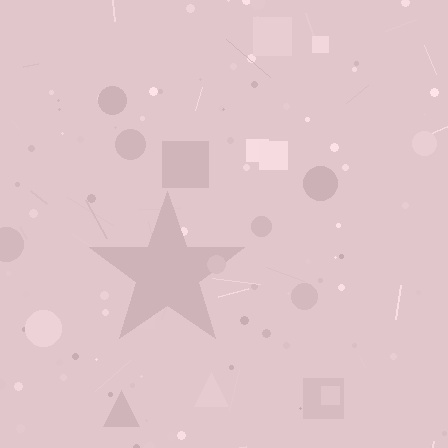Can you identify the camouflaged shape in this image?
The camouflaged shape is a star.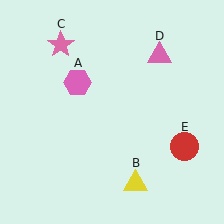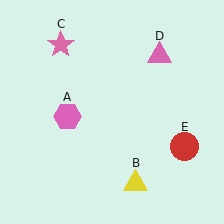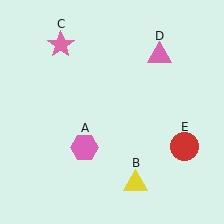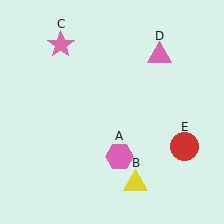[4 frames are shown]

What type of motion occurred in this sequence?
The pink hexagon (object A) rotated counterclockwise around the center of the scene.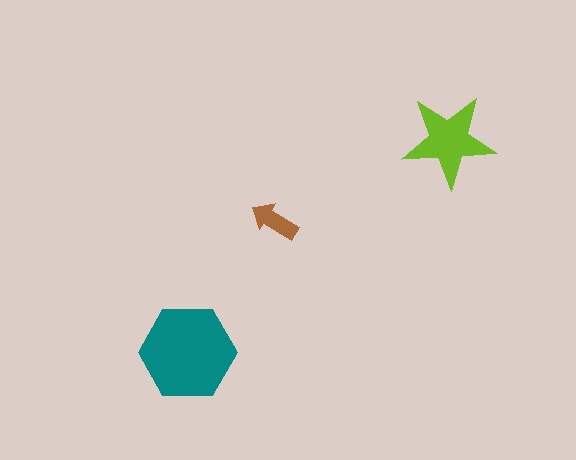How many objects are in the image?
There are 3 objects in the image.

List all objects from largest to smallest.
The teal hexagon, the lime star, the brown arrow.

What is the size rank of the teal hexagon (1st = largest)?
1st.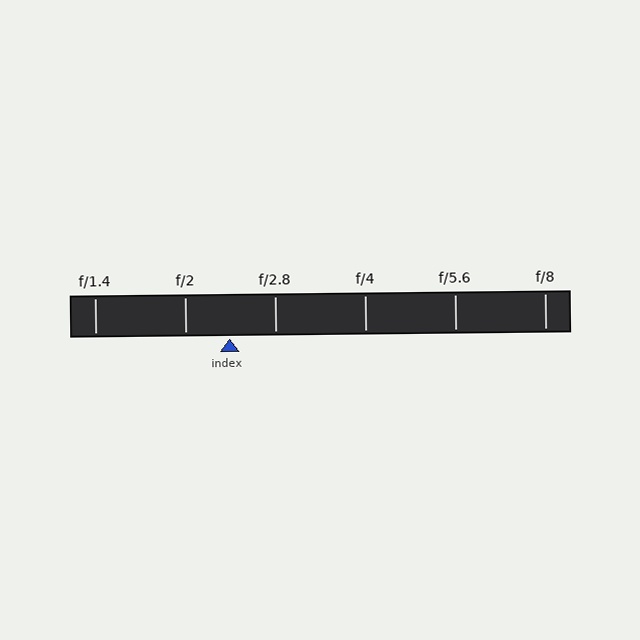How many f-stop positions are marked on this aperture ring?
There are 6 f-stop positions marked.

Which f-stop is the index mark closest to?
The index mark is closest to f/2.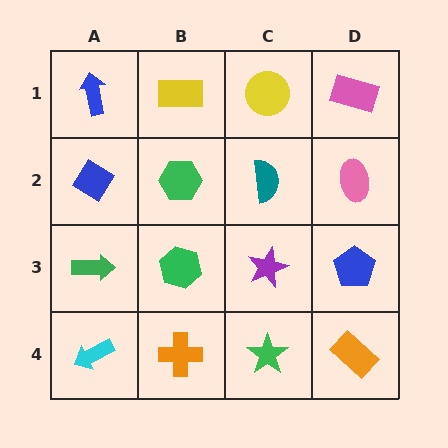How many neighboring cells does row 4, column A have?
2.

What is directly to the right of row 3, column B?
A purple star.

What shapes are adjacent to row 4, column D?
A blue pentagon (row 3, column D), a green star (row 4, column C).